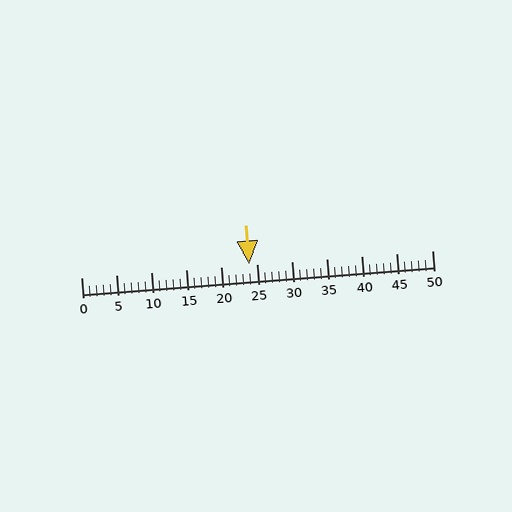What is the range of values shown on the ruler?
The ruler shows values from 0 to 50.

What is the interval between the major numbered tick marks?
The major tick marks are spaced 5 units apart.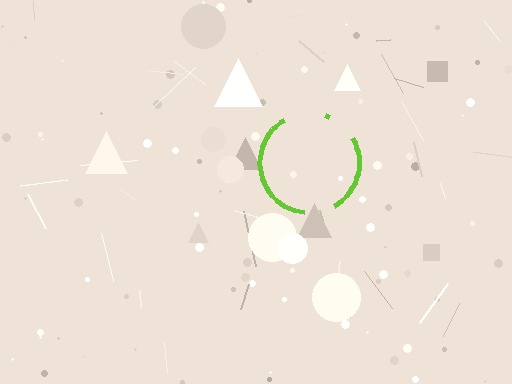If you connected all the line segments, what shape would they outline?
They would outline a circle.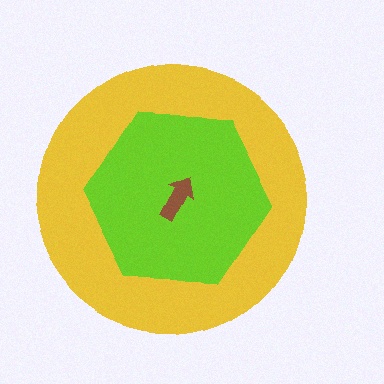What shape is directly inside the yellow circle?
The lime hexagon.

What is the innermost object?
The brown arrow.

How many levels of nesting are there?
3.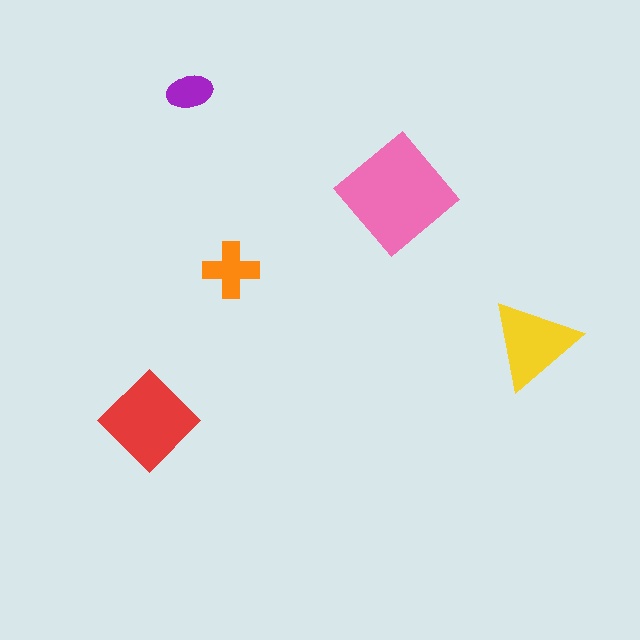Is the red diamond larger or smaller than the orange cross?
Larger.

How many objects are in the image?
There are 5 objects in the image.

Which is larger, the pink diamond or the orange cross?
The pink diamond.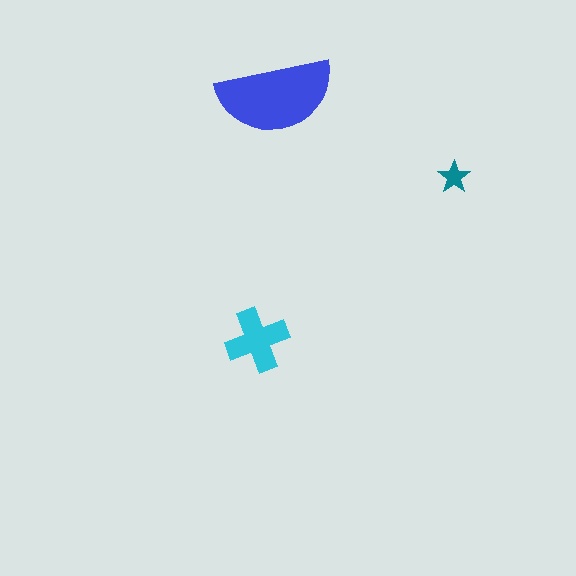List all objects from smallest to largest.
The teal star, the cyan cross, the blue semicircle.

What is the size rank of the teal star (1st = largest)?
3rd.